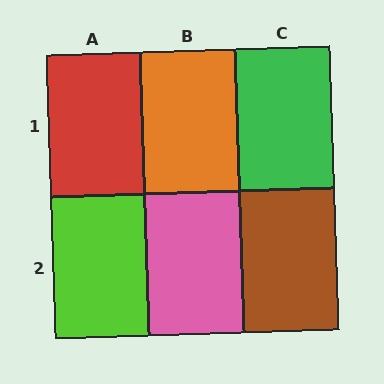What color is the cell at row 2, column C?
Brown.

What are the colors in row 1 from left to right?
Red, orange, green.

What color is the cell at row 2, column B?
Pink.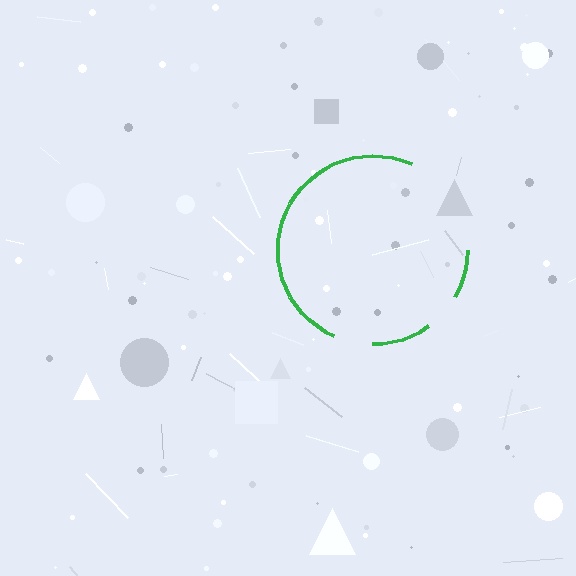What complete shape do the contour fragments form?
The contour fragments form a circle.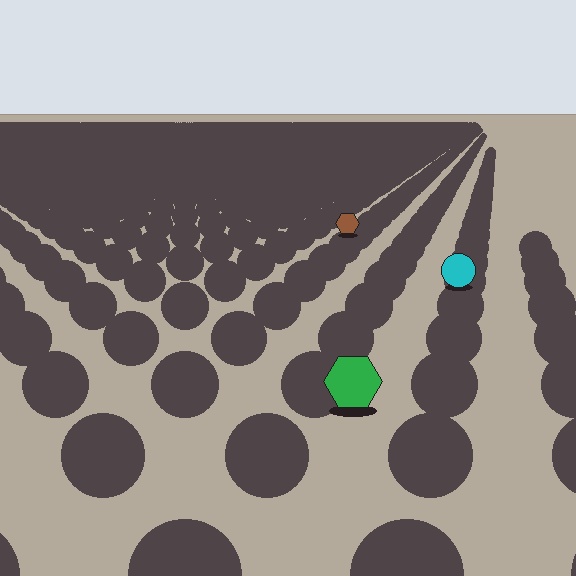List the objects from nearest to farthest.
From nearest to farthest: the green hexagon, the cyan circle, the brown hexagon.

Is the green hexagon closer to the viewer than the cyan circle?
Yes. The green hexagon is closer — you can tell from the texture gradient: the ground texture is coarser near it.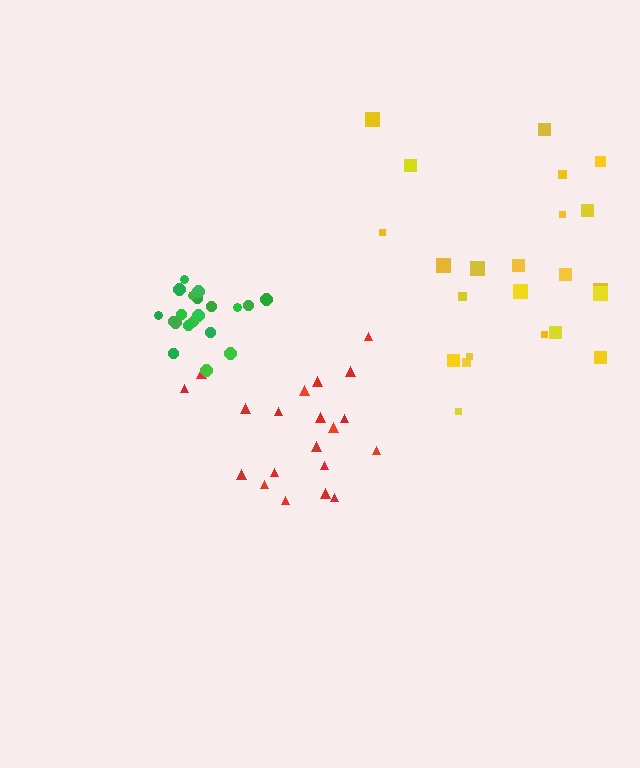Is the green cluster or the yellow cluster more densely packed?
Green.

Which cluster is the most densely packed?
Green.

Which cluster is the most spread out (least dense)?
Yellow.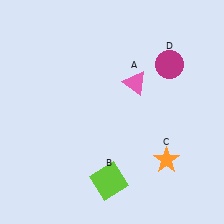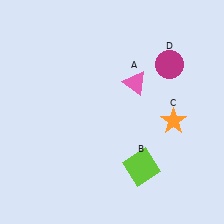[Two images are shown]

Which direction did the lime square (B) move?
The lime square (B) moved right.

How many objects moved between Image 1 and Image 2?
2 objects moved between the two images.